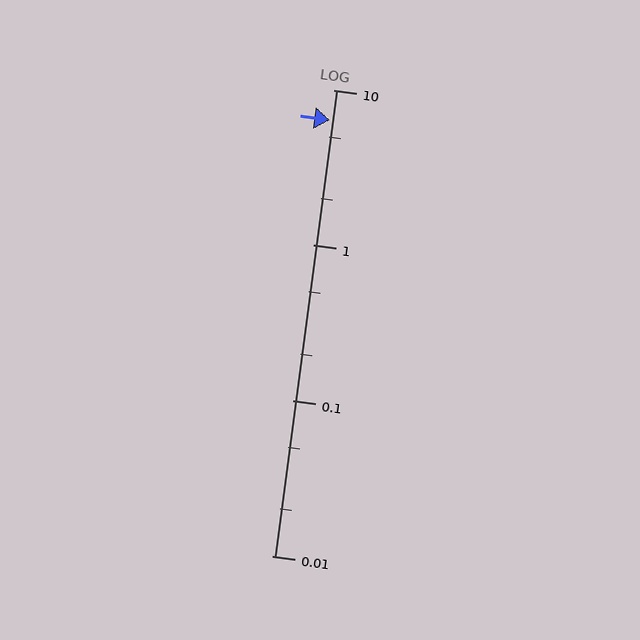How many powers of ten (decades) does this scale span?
The scale spans 3 decades, from 0.01 to 10.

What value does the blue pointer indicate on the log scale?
The pointer indicates approximately 6.4.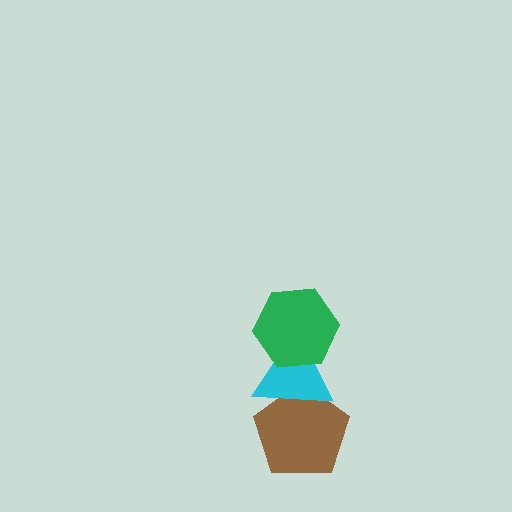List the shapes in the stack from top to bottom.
From top to bottom: the green hexagon, the cyan triangle, the brown pentagon.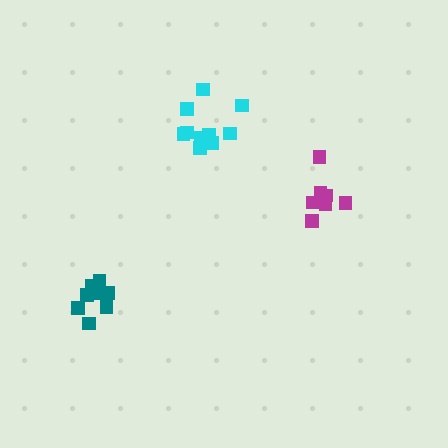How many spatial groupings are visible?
There are 3 spatial groupings.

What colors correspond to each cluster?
The clusters are colored: cyan, teal, magenta.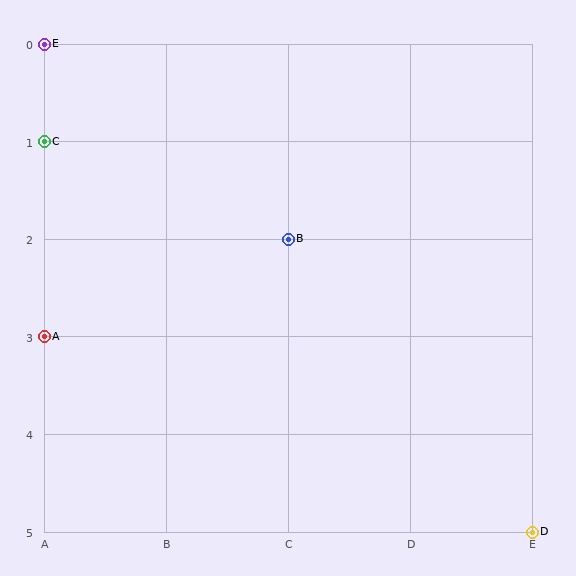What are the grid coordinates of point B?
Point B is at grid coordinates (C, 2).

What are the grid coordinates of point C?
Point C is at grid coordinates (A, 1).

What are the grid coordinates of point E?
Point E is at grid coordinates (A, 0).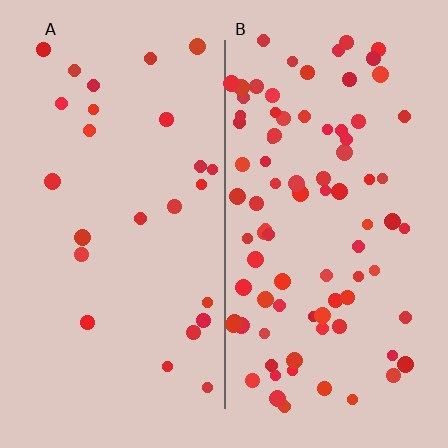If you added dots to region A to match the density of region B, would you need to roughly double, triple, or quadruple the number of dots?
Approximately triple.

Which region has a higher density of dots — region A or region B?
B (the right).